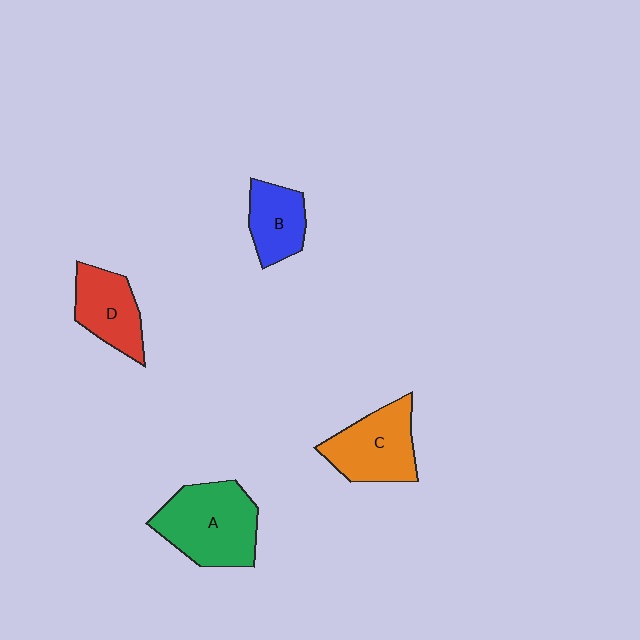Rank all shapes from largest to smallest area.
From largest to smallest: A (green), C (orange), D (red), B (blue).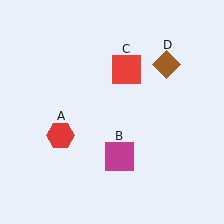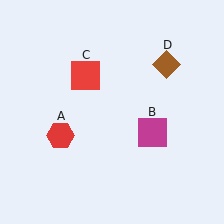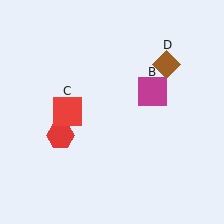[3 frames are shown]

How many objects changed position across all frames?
2 objects changed position: magenta square (object B), red square (object C).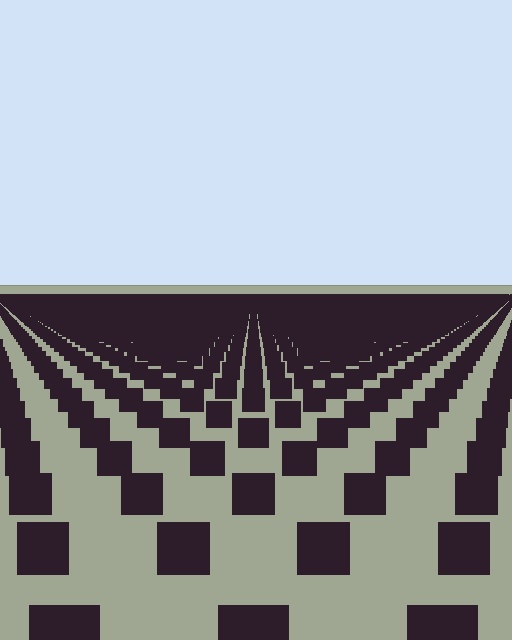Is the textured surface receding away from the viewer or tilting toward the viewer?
The surface is receding away from the viewer. Texture elements get smaller and denser toward the top.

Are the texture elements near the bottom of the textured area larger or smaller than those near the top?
Larger. Near the bottom, elements are closer to the viewer and appear at a bigger on-screen size.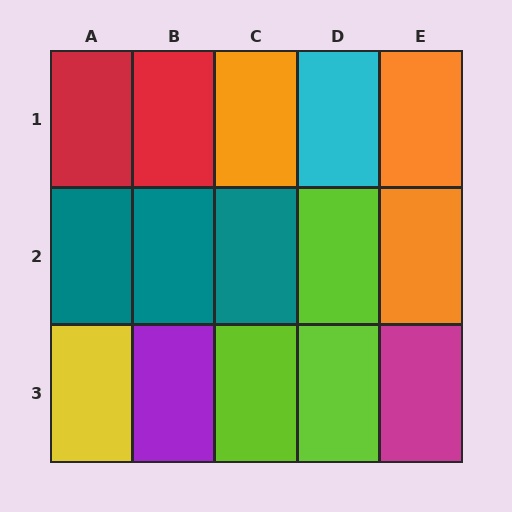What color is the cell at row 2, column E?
Orange.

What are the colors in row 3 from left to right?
Yellow, purple, lime, lime, magenta.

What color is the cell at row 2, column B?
Teal.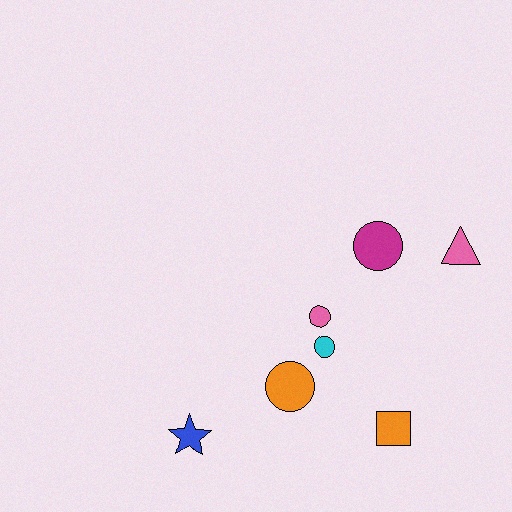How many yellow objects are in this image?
There are no yellow objects.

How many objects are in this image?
There are 7 objects.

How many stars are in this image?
There is 1 star.